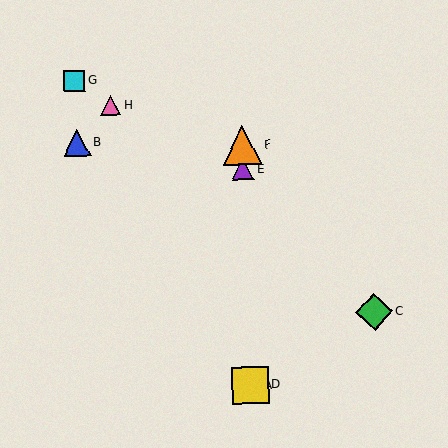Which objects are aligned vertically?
Objects A, D, E, F are aligned vertically.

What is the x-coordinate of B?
Object B is at x≈77.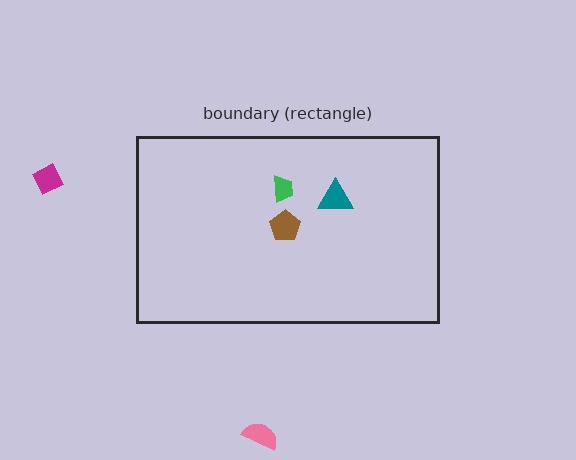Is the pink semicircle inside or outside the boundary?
Outside.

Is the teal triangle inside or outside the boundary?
Inside.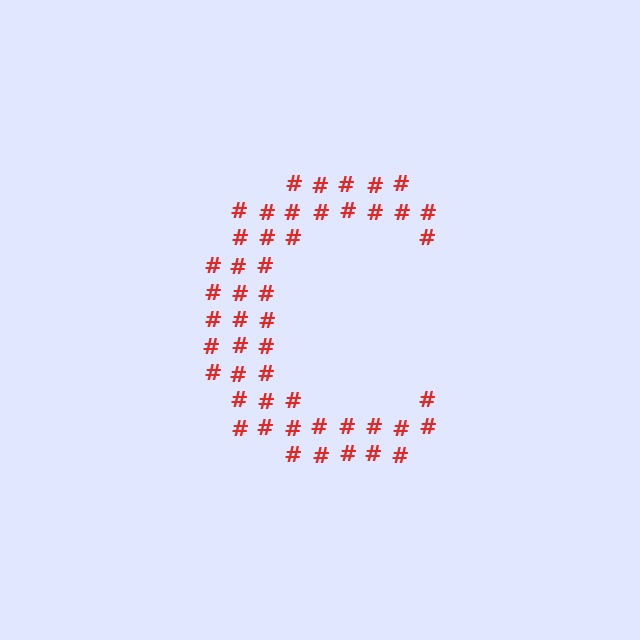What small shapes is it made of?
It is made of small hash symbols.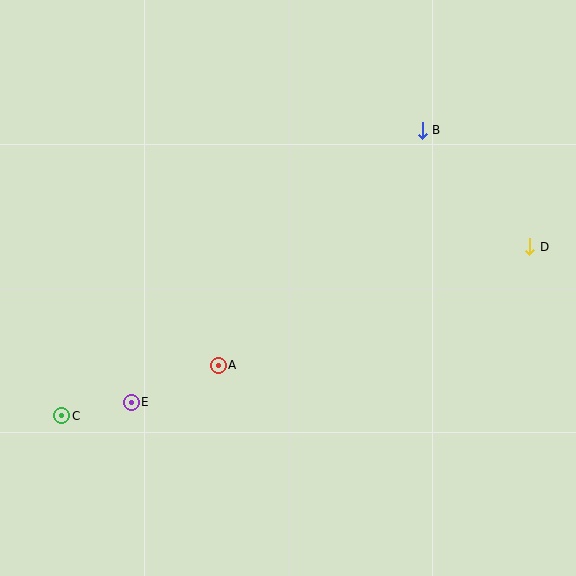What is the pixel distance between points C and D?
The distance between C and D is 497 pixels.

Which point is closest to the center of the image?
Point A at (218, 365) is closest to the center.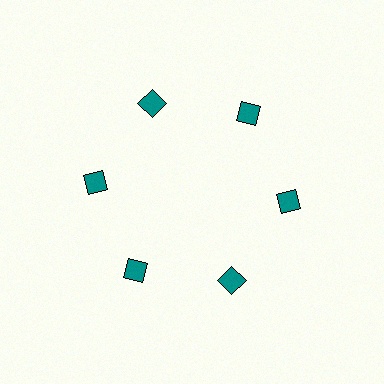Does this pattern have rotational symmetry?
Yes, this pattern has 6-fold rotational symmetry. It looks the same after rotating 60 degrees around the center.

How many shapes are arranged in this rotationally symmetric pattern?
There are 6 shapes, arranged in 6 groups of 1.